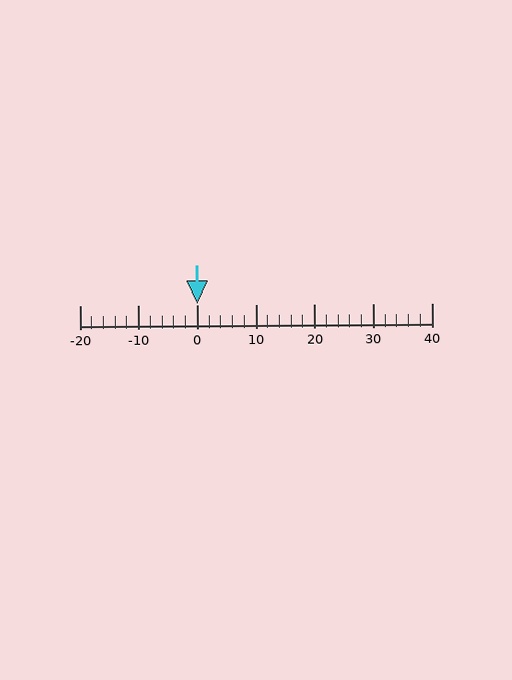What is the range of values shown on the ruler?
The ruler shows values from -20 to 40.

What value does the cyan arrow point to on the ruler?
The cyan arrow points to approximately 0.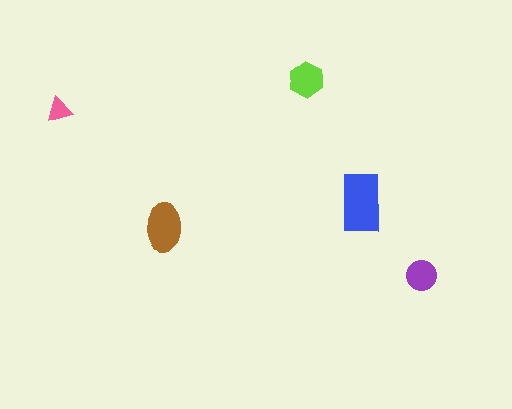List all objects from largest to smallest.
The blue rectangle, the brown ellipse, the lime hexagon, the purple circle, the pink triangle.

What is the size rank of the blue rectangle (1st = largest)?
1st.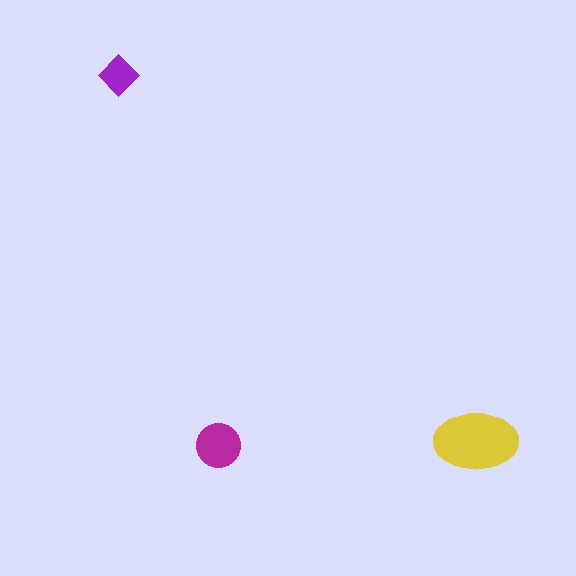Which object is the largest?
The yellow ellipse.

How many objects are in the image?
There are 3 objects in the image.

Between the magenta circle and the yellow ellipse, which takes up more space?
The yellow ellipse.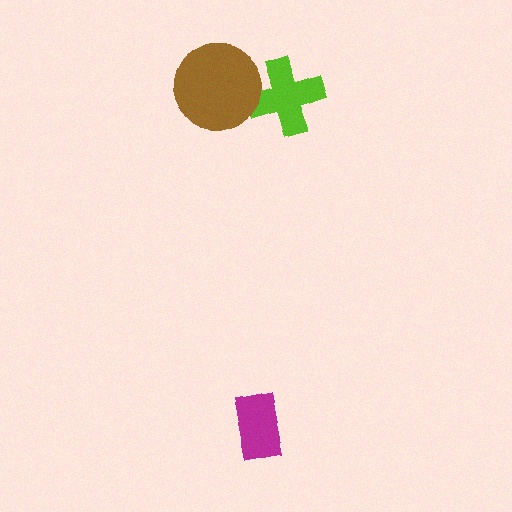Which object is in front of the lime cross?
The brown circle is in front of the lime cross.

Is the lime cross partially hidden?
Yes, it is partially covered by another shape.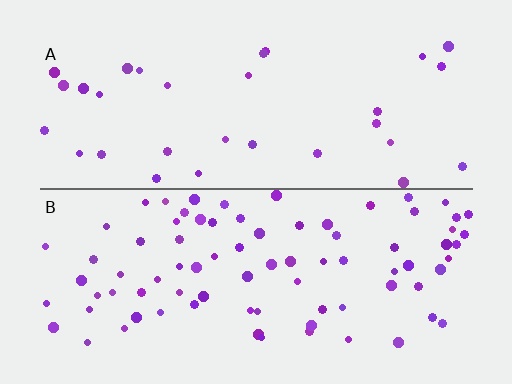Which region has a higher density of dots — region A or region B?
B (the bottom).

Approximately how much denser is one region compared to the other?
Approximately 2.6× — region B over region A.